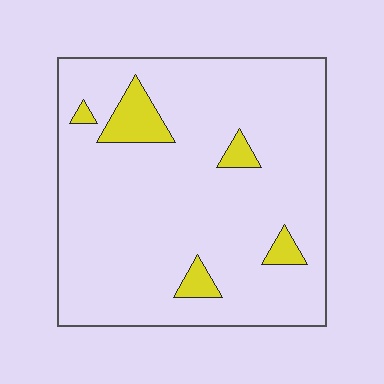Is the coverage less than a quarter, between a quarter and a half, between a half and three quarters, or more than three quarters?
Less than a quarter.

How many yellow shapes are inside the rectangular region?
5.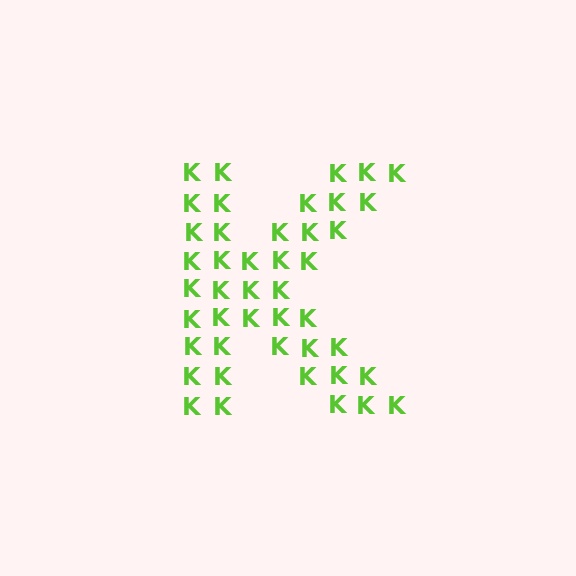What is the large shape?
The large shape is the letter K.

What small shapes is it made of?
It is made of small letter K's.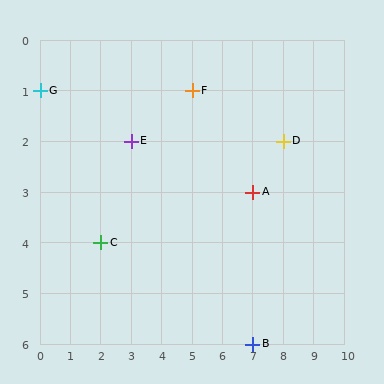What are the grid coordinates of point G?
Point G is at grid coordinates (0, 1).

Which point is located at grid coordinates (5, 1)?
Point F is at (5, 1).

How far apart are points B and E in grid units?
Points B and E are 4 columns and 4 rows apart (about 5.7 grid units diagonally).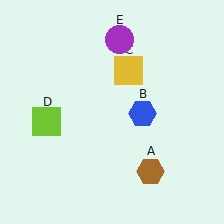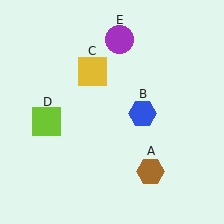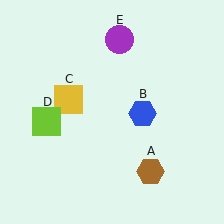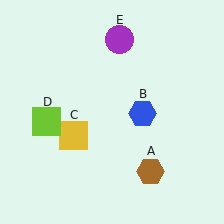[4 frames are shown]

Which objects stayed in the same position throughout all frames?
Brown hexagon (object A) and blue hexagon (object B) and lime square (object D) and purple circle (object E) remained stationary.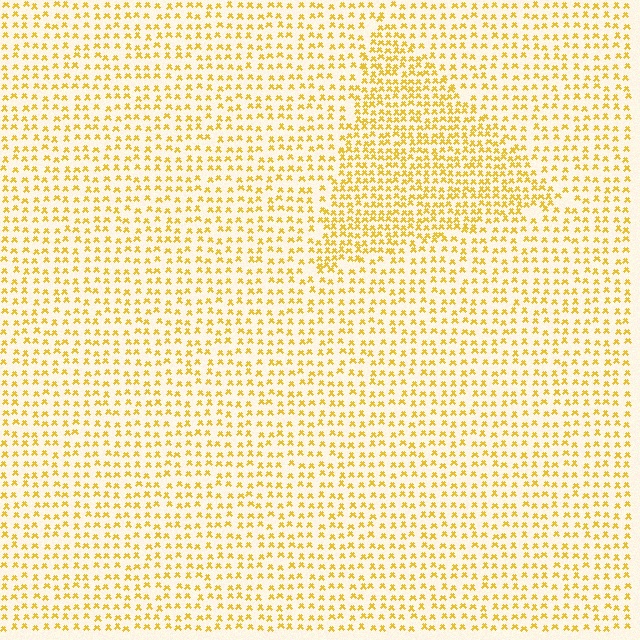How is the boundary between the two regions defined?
The boundary is defined by a change in element density (approximately 1.8x ratio). All elements are the same color, size, and shape.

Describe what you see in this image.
The image contains small yellow elements arranged at two different densities. A triangle-shaped region is visible where the elements are more densely packed than the surrounding area.